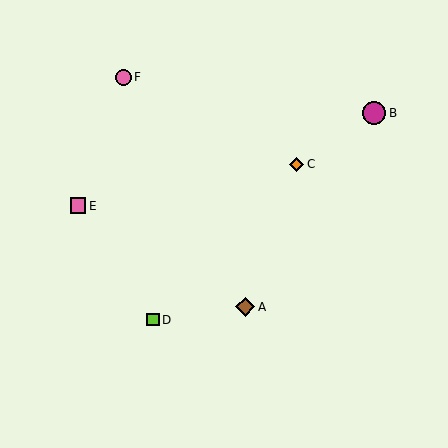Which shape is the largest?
The magenta circle (labeled B) is the largest.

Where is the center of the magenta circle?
The center of the magenta circle is at (374, 113).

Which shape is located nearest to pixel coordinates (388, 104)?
The magenta circle (labeled B) at (374, 113) is nearest to that location.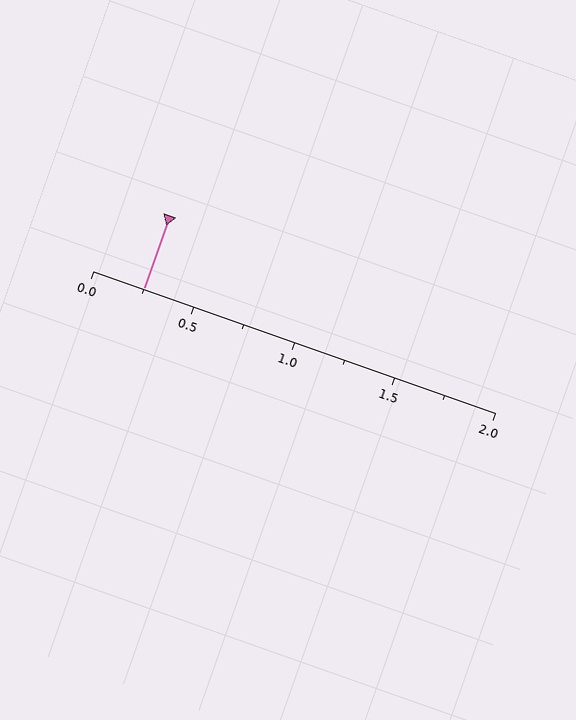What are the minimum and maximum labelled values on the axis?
The axis runs from 0.0 to 2.0.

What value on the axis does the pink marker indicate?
The marker indicates approximately 0.25.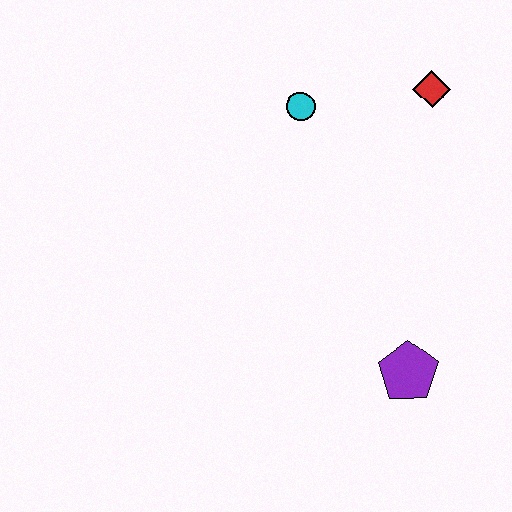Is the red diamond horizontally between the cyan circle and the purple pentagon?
No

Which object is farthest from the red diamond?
The purple pentagon is farthest from the red diamond.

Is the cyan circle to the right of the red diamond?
No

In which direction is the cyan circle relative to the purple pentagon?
The cyan circle is above the purple pentagon.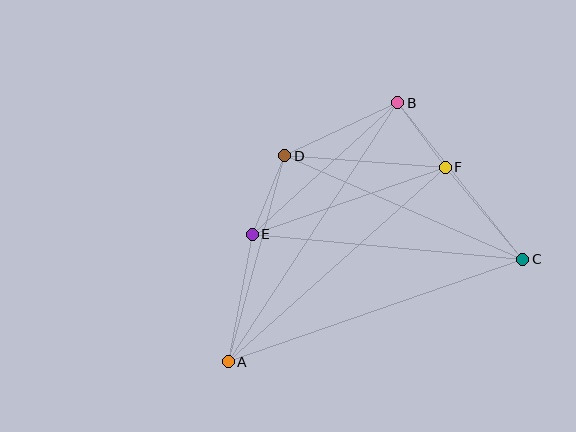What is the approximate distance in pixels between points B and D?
The distance between B and D is approximately 125 pixels.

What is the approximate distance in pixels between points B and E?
The distance between B and E is approximately 197 pixels.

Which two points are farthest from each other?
Points A and C are farthest from each other.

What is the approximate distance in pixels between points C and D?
The distance between C and D is approximately 260 pixels.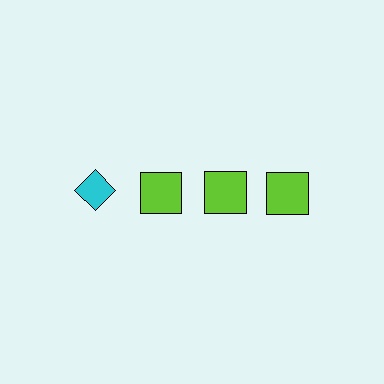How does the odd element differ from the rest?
It differs in both color (cyan instead of lime) and shape (diamond instead of square).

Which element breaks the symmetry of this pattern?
The cyan diamond in the top row, leftmost column breaks the symmetry. All other shapes are lime squares.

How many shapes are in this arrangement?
There are 4 shapes arranged in a grid pattern.